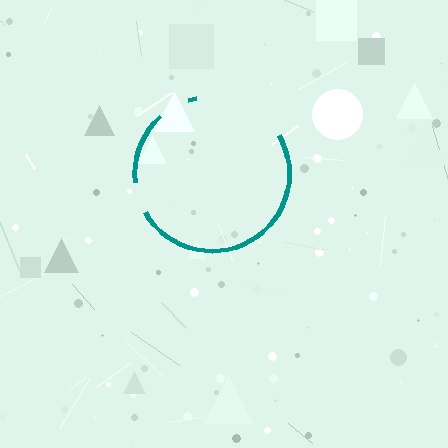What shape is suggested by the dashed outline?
The dashed outline suggests a circle.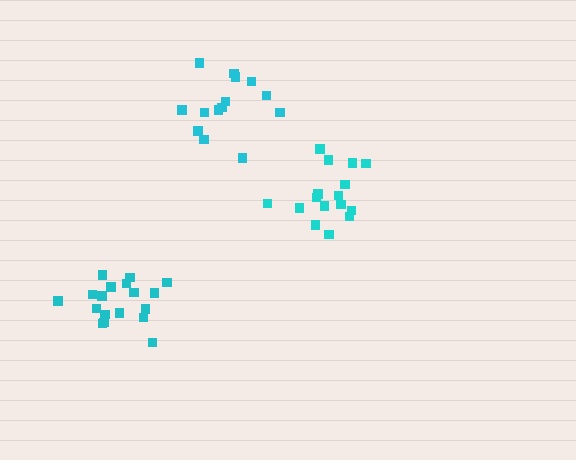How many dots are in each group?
Group 1: 18 dots, Group 2: 16 dots, Group 3: 14 dots (48 total).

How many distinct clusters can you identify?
There are 3 distinct clusters.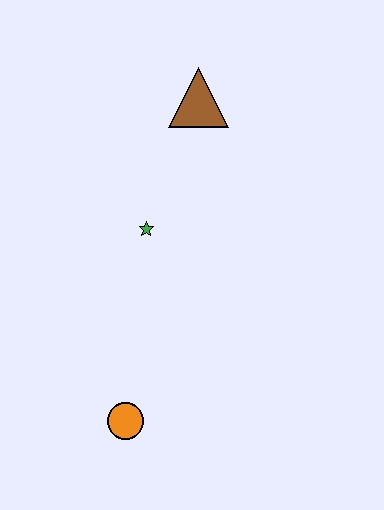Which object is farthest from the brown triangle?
The orange circle is farthest from the brown triangle.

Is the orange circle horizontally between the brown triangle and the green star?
No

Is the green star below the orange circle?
No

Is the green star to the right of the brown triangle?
No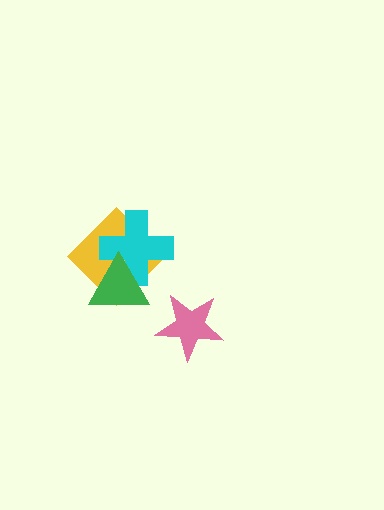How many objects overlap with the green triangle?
2 objects overlap with the green triangle.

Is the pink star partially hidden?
No, no other shape covers it.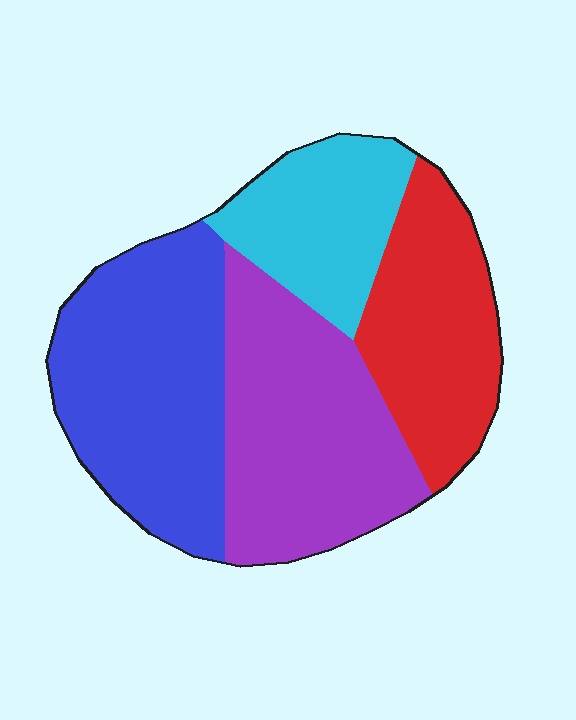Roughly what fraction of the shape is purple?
Purple covers roughly 30% of the shape.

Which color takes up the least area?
Cyan, at roughly 15%.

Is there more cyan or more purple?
Purple.